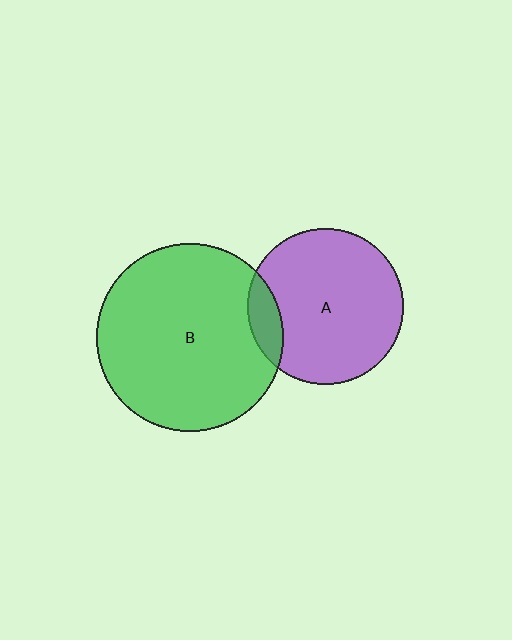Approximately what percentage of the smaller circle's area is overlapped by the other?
Approximately 10%.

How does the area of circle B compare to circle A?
Approximately 1.4 times.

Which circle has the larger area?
Circle B (green).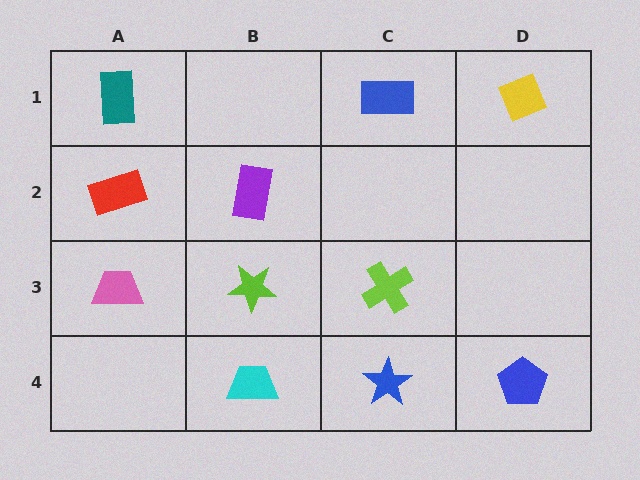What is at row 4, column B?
A cyan trapezoid.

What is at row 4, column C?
A blue star.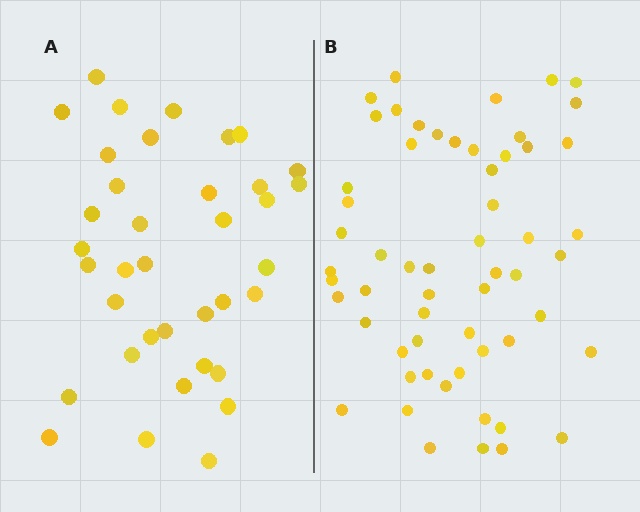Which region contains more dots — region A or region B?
Region B (the right region) has more dots.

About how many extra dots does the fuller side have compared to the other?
Region B has approximately 20 more dots than region A.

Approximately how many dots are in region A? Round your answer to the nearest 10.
About 40 dots. (The exact count is 37, which rounds to 40.)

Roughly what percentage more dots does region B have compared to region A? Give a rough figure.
About 55% more.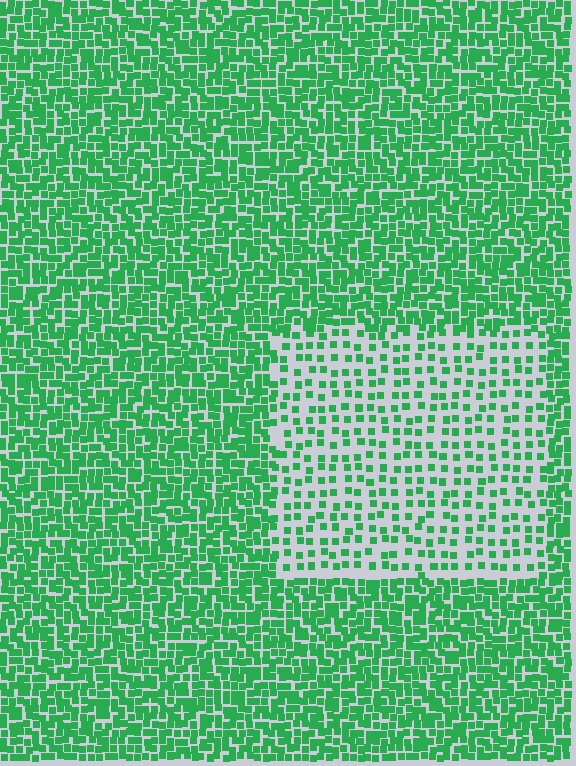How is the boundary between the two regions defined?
The boundary is defined by a change in element density (approximately 2.4x ratio). All elements are the same color, size, and shape.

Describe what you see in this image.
The image contains small green elements arranged at two different densities. A rectangle-shaped region is visible where the elements are less densely packed than the surrounding area.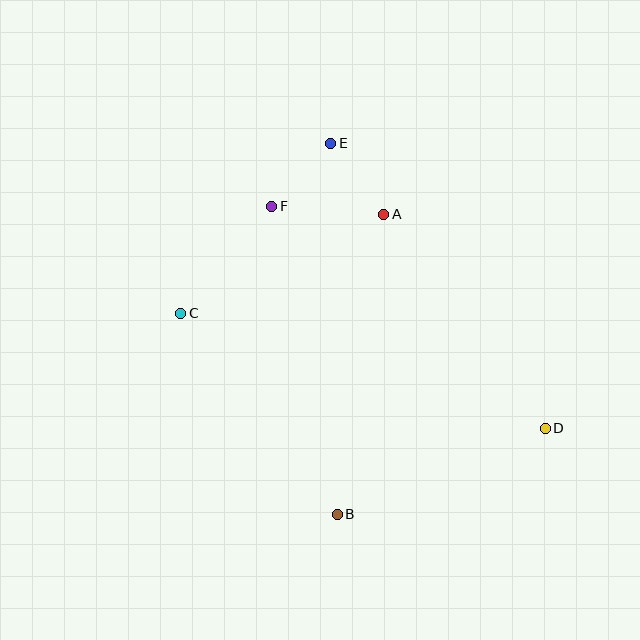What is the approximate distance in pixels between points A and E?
The distance between A and E is approximately 89 pixels.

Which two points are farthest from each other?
Points C and D are farthest from each other.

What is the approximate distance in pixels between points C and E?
The distance between C and E is approximately 227 pixels.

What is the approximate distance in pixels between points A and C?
The distance between A and C is approximately 226 pixels.